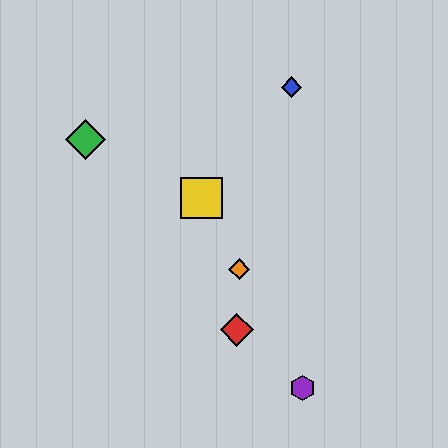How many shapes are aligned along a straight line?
3 shapes (the yellow square, the purple hexagon, the orange diamond) are aligned along a straight line.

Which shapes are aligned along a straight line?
The yellow square, the purple hexagon, the orange diamond are aligned along a straight line.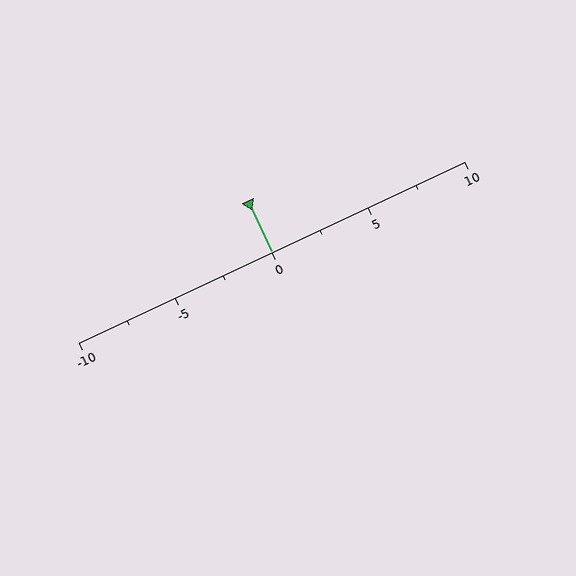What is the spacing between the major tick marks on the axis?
The major ticks are spaced 5 apart.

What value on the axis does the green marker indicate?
The marker indicates approximately 0.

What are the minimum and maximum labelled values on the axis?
The axis runs from -10 to 10.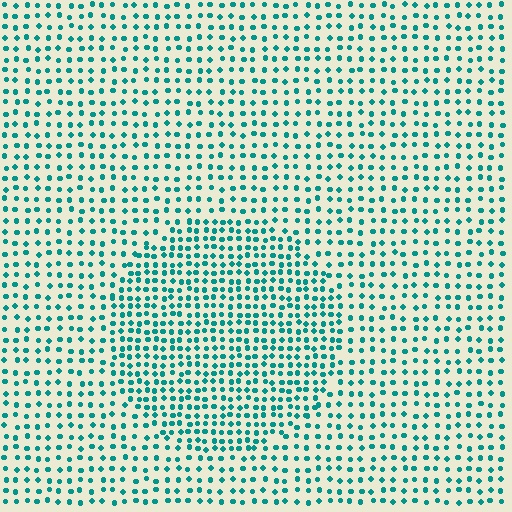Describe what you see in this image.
The image contains small teal elements arranged at two different densities. A circle-shaped region is visible where the elements are more densely packed than the surrounding area.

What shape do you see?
I see a circle.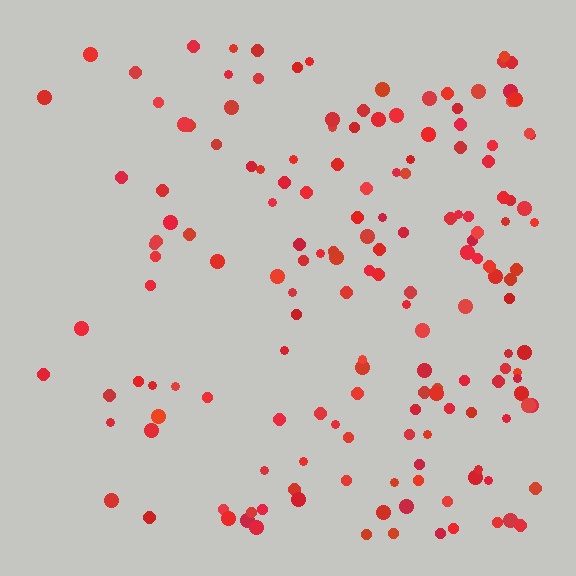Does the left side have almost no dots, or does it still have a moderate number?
Still a moderate number, just noticeably fewer than the right.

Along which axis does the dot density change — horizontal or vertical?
Horizontal.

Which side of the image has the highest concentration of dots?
The right.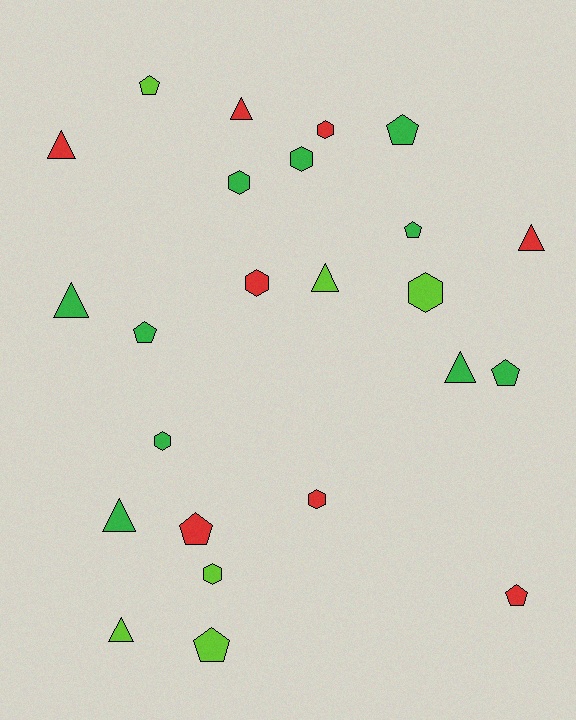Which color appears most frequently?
Green, with 10 objects.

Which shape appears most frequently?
Pentagon, with 8 objects.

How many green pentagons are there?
There are 4 green pentagons.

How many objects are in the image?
There are 24 objects.